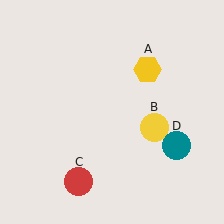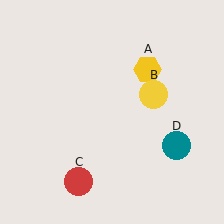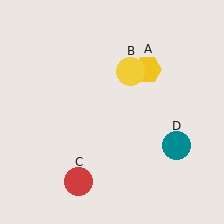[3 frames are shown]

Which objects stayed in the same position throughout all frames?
Yellow hexagon (object A) and red circle (object C) and teal circle (object D) remained stationary.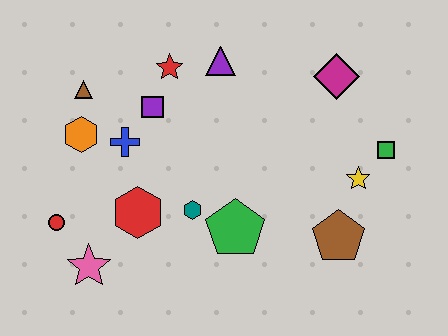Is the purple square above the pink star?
Yes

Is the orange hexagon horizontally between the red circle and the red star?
Yes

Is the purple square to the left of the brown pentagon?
Yes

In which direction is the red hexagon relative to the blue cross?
The red hexagon is below the blue cross.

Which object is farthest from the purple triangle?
The pink star is farthest from the purple triangle.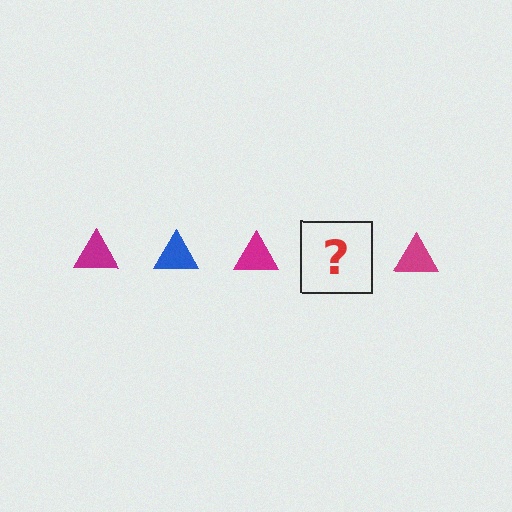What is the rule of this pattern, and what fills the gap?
The rule is that the pattern cycles through magenta, blue triangles. The gap should be filled with a blue triangle.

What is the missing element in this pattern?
The missing element is a blue triangle.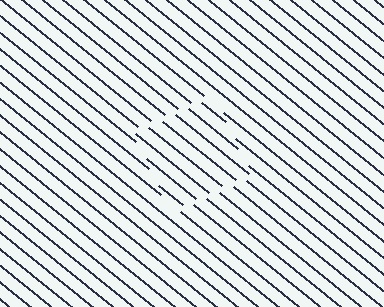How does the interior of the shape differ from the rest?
The interior of the shape contains the same grating, shifted by half a period — the contour is defined by the phase discontinuity where line-ends from the inner and outer gratings abut.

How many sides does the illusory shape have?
4 sides — the line-ends trace a square.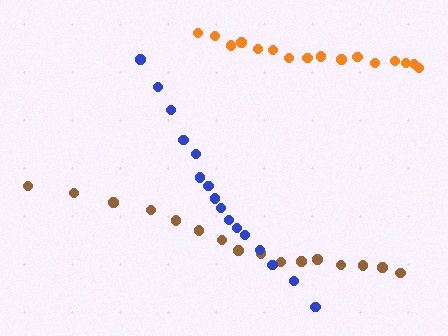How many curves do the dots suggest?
There are 3 distinct paths.